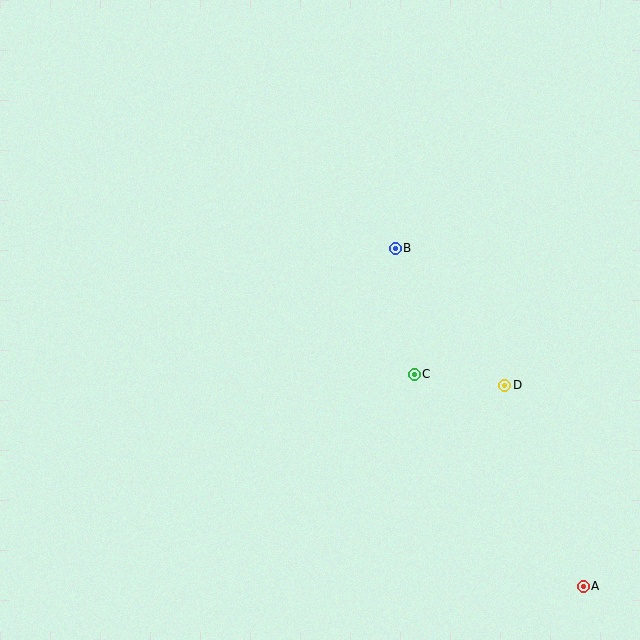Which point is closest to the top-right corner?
Point B is closest to the top-right corner.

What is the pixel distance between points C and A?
The distance between C and A is 271 pixels.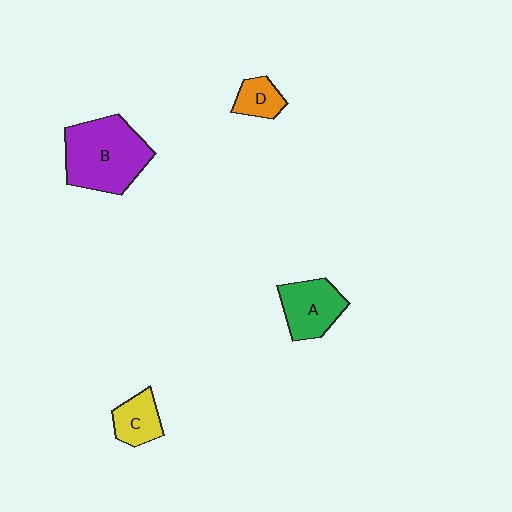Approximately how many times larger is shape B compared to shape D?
Approximately 3.2 times.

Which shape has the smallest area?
Shape D (orange).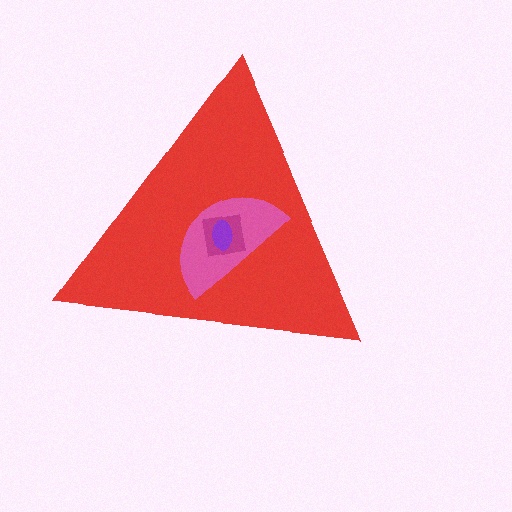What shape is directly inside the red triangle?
The pink semicircle.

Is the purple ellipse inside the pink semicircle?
Yes.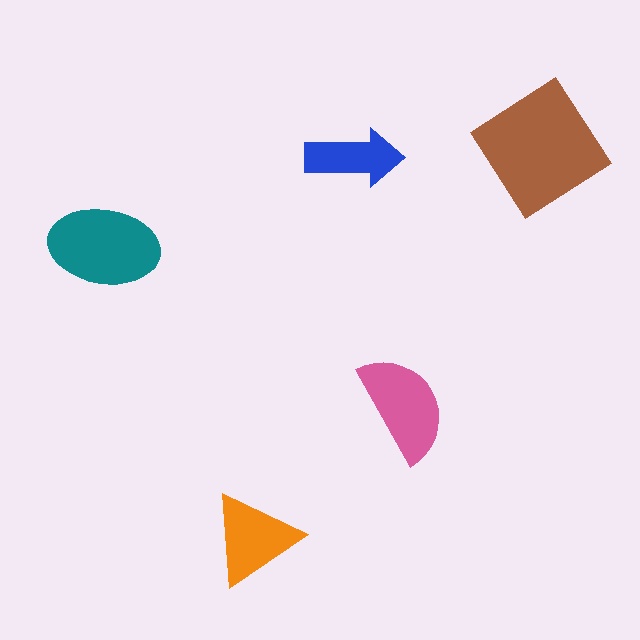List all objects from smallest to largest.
The blue arrow, the orange triangle, the pink semicircle, the teal ellipse, the brown diamond.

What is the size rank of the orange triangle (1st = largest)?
4th.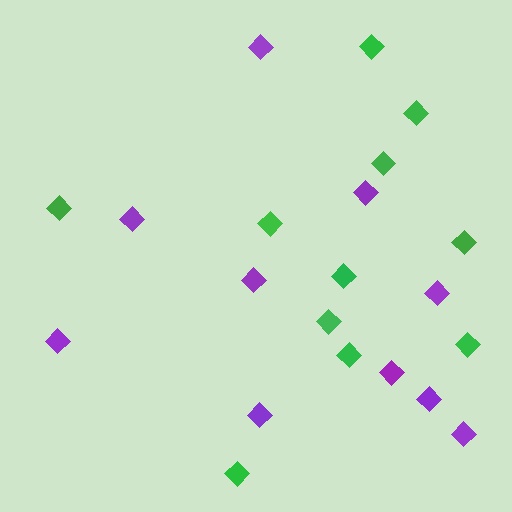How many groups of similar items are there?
There are 2 groups: one group of green diamonds (11) and one group of purple diamonds (10).